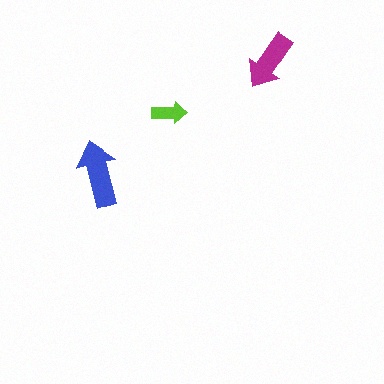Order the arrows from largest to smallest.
the blue one, the magenta one, the lime one.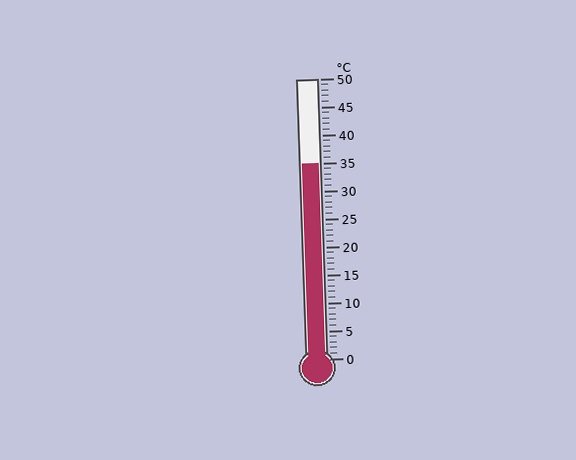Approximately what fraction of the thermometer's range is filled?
The thermometer is filled to approximately 70% of its range.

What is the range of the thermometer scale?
The thermometer scale ranges from 0°C to 50°C.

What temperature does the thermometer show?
The thermometer shows approximately 35°C.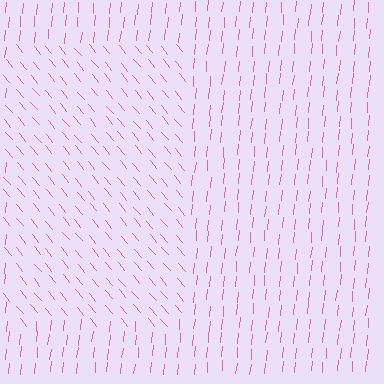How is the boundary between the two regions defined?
The boundary is defined purely by a change in line orientation (approximately 45 degrees difference). All lines are the same color and thickness.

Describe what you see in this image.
The image is filled with small pink line segments. A rectangle region in the image has lines oriented differently from the surrounding lines, creating a visible texture boundary.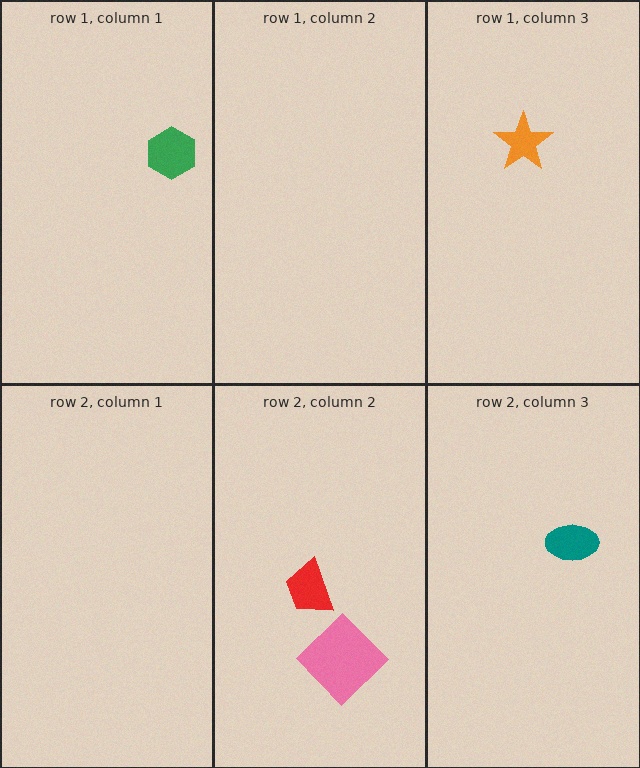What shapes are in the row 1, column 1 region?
The green hexagon.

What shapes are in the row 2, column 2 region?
The pink diamond, the red trapezoid.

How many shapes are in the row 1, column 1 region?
1.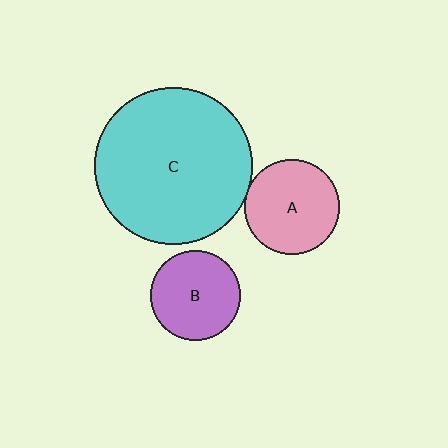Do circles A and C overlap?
Yes.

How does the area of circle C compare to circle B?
Approximately 3.0 times.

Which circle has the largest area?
Circle C (cyan).